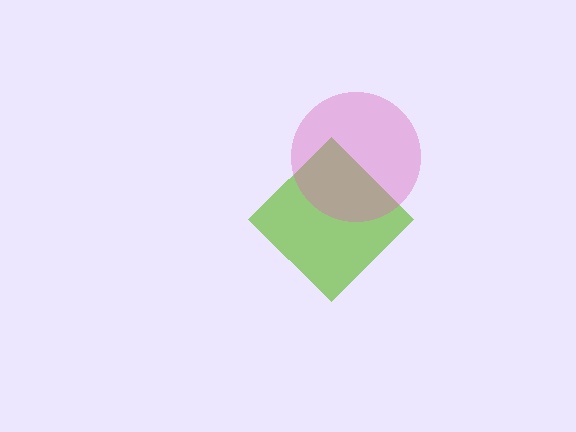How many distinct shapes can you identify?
There are 2 distinct shapes: a lime diamond, a pink circle.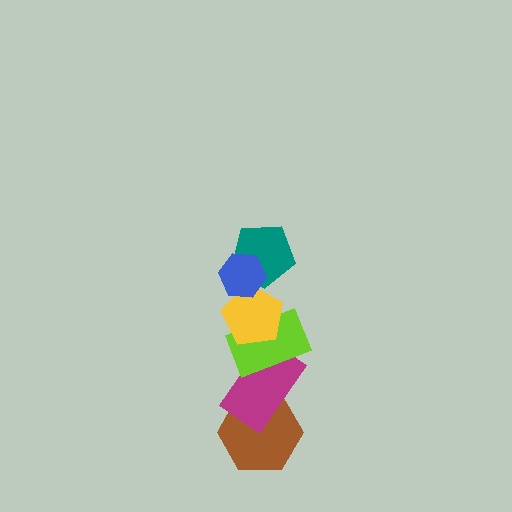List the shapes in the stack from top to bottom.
From top to bottom: the blue hexagon, the teal pentagon, the yellow pentagon, the lime rectangle, the magenta rectangle, the brown hexagon.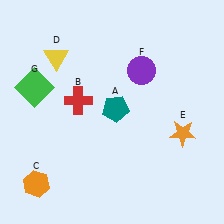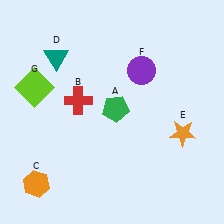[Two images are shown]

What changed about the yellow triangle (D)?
In Image 1, D is yellow. In Image 2, it changed to teal.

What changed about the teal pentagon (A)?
In Image 1, A is teal. In Image 2, it changed to green.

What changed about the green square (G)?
In Image 1, G is green. In Image 2, it changed to lime.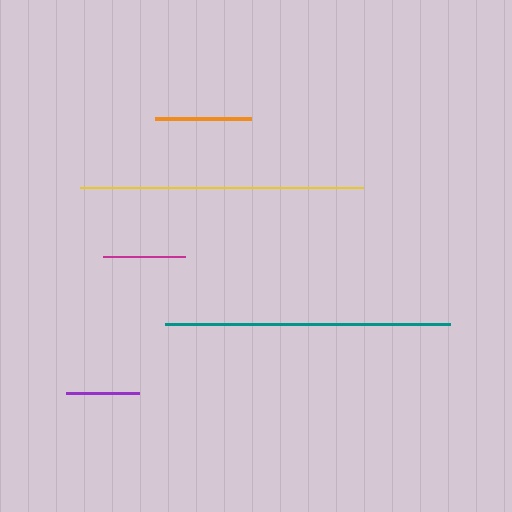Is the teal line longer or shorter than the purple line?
The teal line is longer than the purple line.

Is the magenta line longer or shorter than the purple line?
The magenta line is longer than the purple line.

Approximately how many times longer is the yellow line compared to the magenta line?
The yellow line is approximately 3.4 times the length of the magenta line.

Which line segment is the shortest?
The purple line is the shortest at approximately 73 pixels.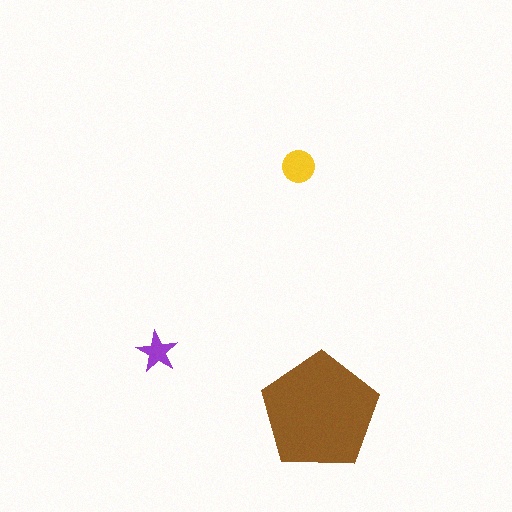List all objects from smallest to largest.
The purple star, the yellow circle, the brown pentagon.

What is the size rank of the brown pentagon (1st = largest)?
1st.